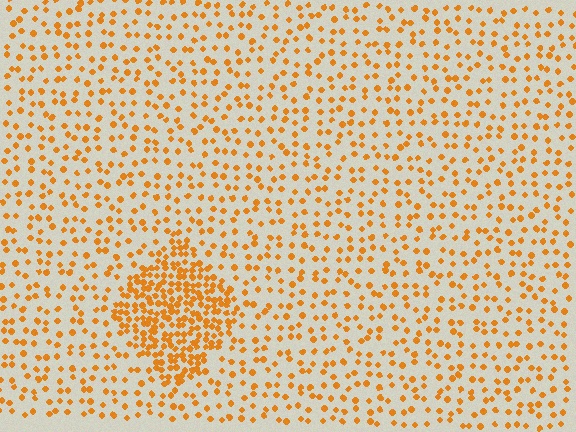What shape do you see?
I see a diamond.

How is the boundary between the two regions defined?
The boundary is defined by a change in element density (approximately 2.6x ratio). All elements are the same color, size, and shape.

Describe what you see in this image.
The image contains small orange elements arranged at two different densities. A diamond-shaped region is visible where the elements are more densely packed than the surrounding area.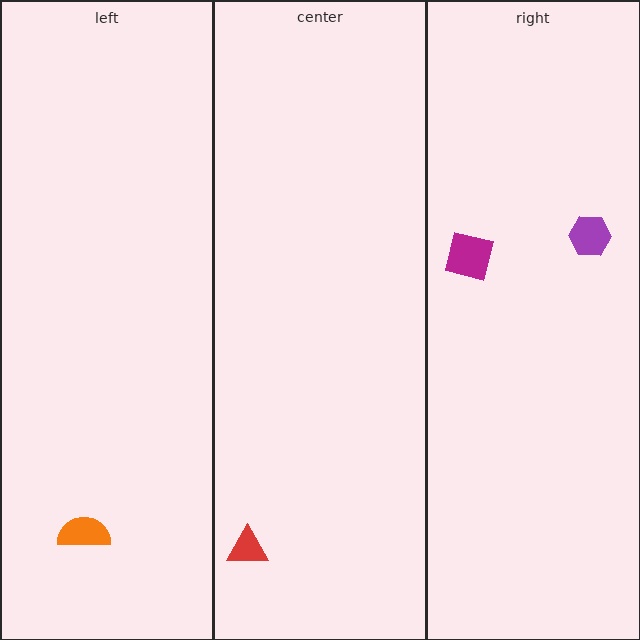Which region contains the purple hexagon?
The right region.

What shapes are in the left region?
The orange semicircle.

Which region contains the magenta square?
The right region.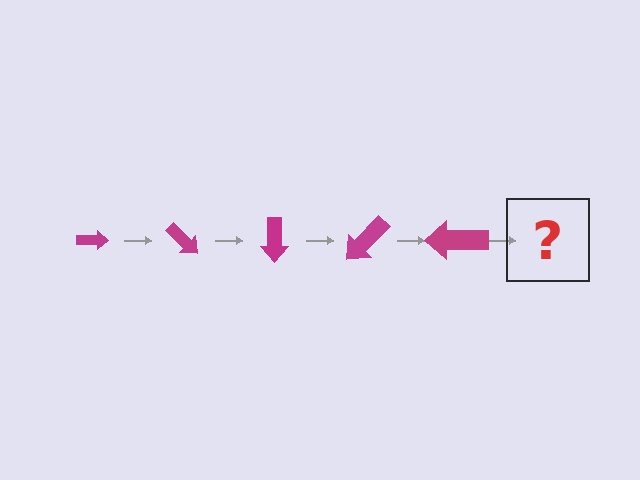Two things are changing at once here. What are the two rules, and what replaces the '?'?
The two rules are that the arrow grows larger each step and it rotates 45 degrees each step. The '?' should be an arrow, larger than the previous one and rotated 225 degrees from the start.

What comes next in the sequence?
The next element should be an arrow, larger than the previous one and rotated 225 degrees from the start.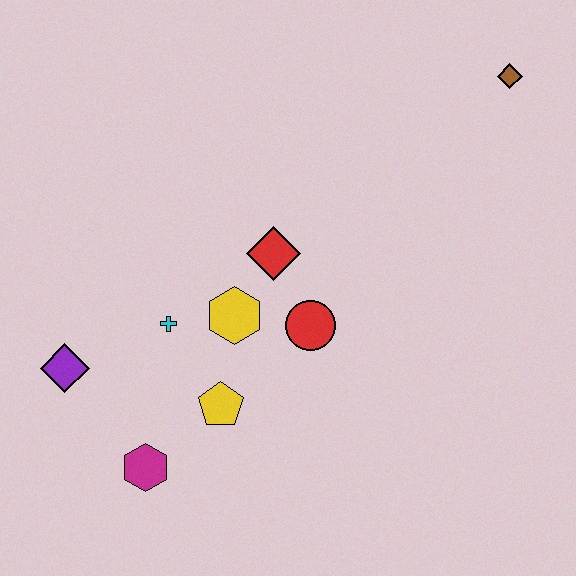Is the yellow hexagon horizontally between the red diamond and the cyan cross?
Yes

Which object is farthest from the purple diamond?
The brown diamond is farthest from the purple diamond.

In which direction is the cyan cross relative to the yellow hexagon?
The cyan cross is to the left of the yellow hexagon.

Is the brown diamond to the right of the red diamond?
Yes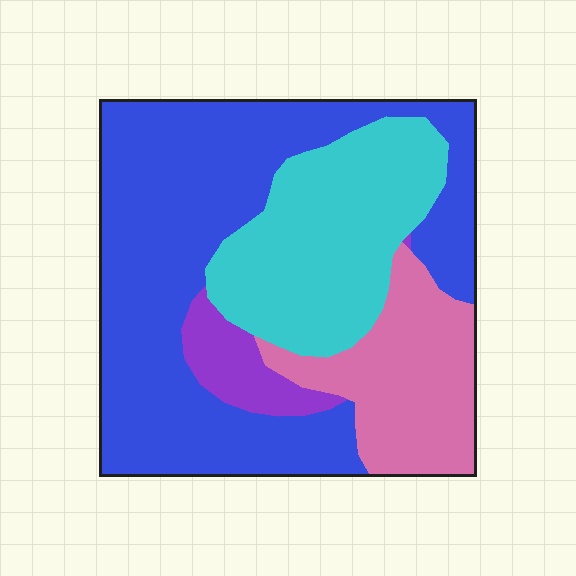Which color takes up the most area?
Blue, at roughly 50%.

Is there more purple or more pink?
Pink.